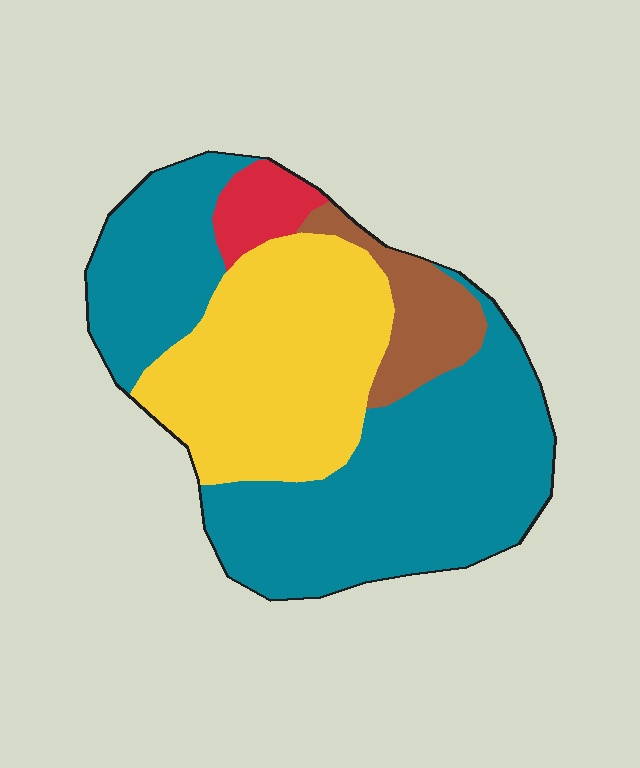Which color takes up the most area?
Teal, at roughly 55%.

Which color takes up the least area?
Red, at roughly 5%.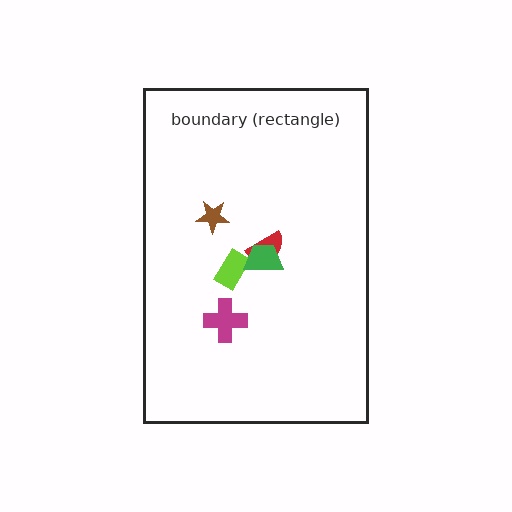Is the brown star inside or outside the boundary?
Inside.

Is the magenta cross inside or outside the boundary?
Inside.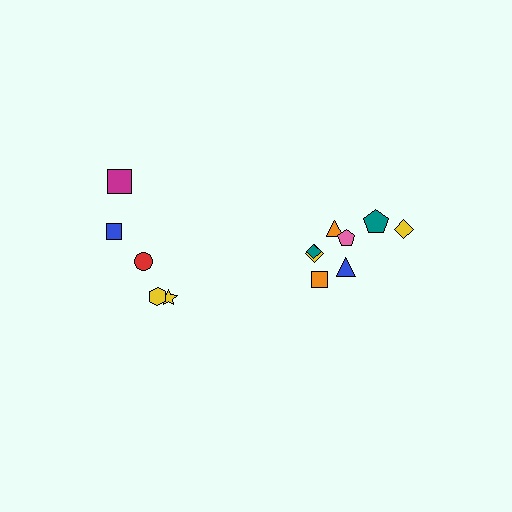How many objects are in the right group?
There are 8 objects.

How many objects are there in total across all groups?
There are 13 objects.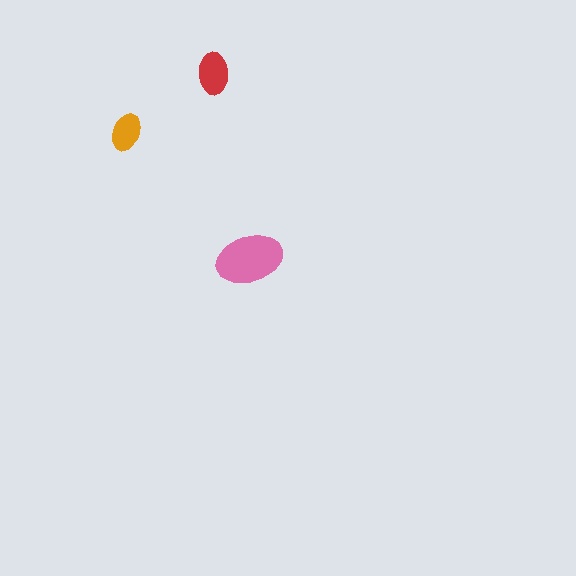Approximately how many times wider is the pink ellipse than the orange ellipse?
About 2 times wider.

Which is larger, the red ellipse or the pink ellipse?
The pink one.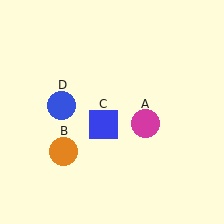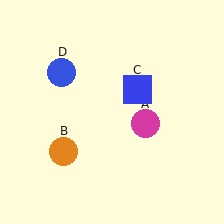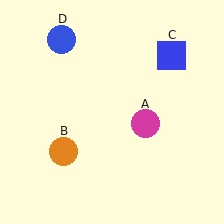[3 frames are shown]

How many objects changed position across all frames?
2 objects changed position: blue square (object C), blue circle (object D).